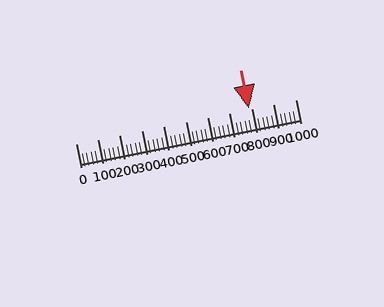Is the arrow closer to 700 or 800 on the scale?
The arrow is closer to 800.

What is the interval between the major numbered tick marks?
The major tick marks are spaced 100 units apart.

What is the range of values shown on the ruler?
The ruler shows values from 0 to 1000.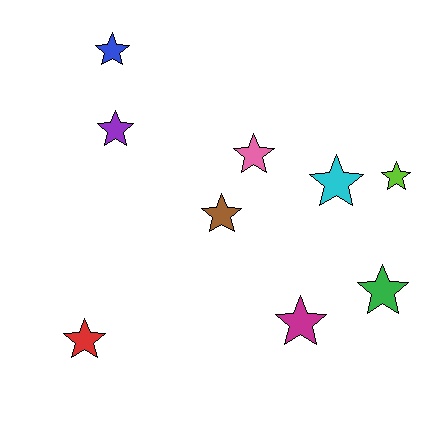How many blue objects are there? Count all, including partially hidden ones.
There is 1 blue object.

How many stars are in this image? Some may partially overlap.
There are 9 stars.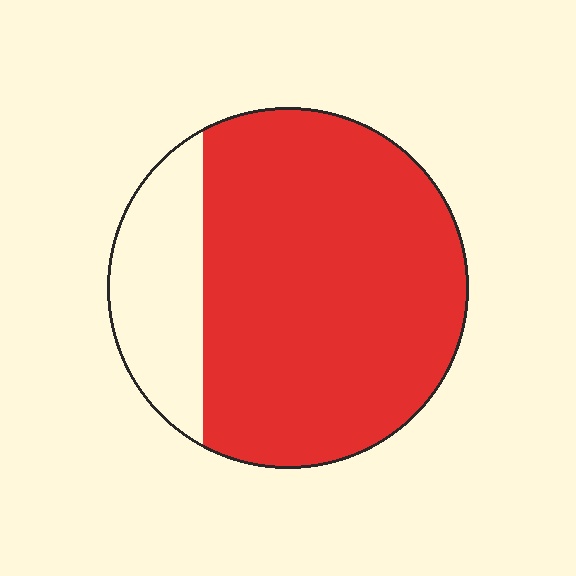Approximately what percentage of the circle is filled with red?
Approximately 80%.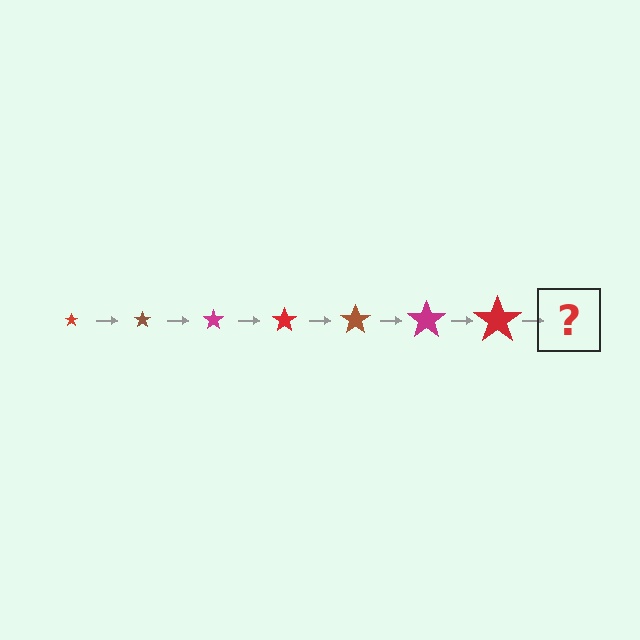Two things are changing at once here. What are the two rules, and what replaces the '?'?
The two rules are that the star grows larger each step and the color cycles through red, brown, and magenta. The '?' should be a brown star, larger than the previous one.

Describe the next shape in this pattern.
It should be a brown star, larger than the previous one.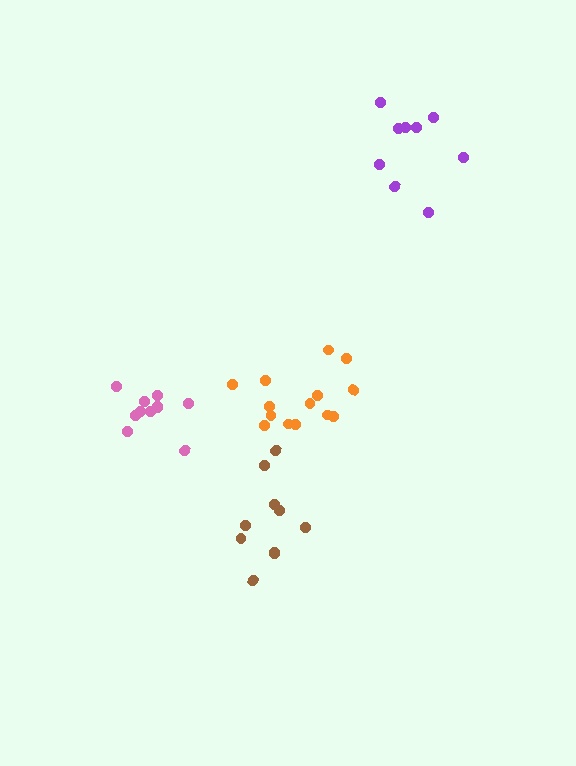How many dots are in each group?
Group 1: 9 dots, Group 2: 11 dots, Group 3: 10 dots, Group 4: 14 dots (44 total).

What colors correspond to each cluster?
The clusters are colored: purple, pink, brown, orange.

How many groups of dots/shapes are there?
There are 4 groups.